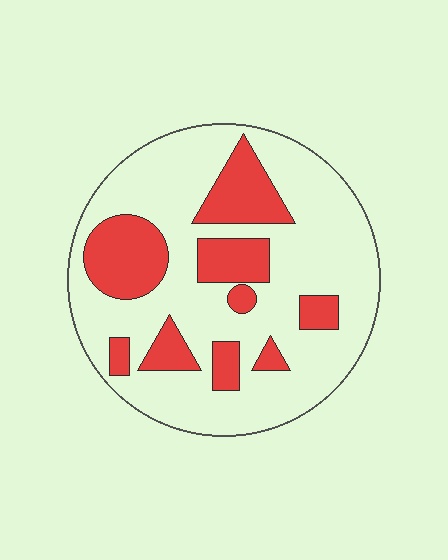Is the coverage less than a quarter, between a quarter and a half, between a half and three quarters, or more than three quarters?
Between a quarter and a half.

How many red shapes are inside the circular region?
9.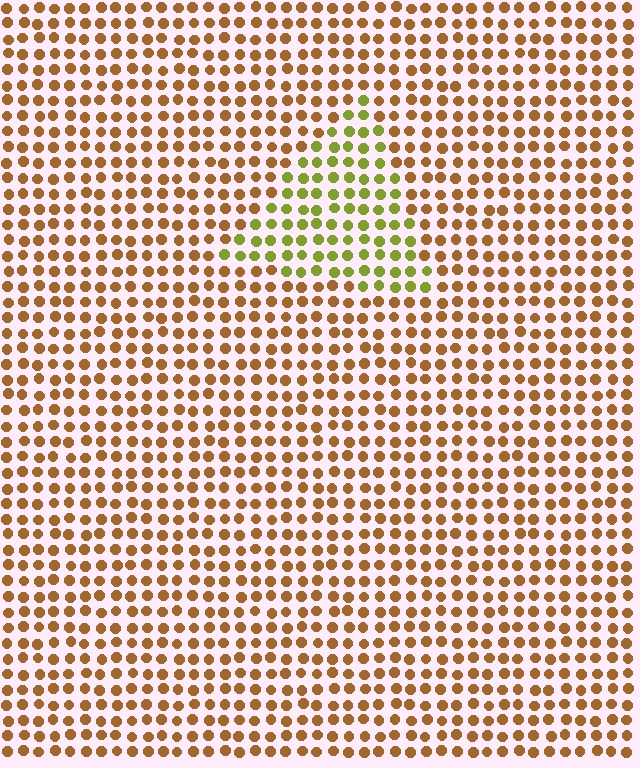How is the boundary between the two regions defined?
The boundary is defined purely by a slight shift in hue (about 48 degrees). Spacing, size, and orientation are identical on both sides.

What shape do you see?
I see a triangle.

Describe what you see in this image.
The image is filled with small brown elements in a uniform arrangement. A triangle-shaped region is visible where the elements are tinted to a slightly different hue, forming a subtle color boundary.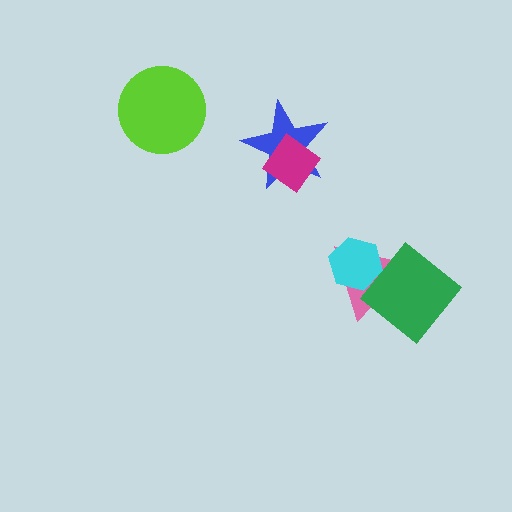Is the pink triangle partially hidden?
Yes, it is partially covered by another shape.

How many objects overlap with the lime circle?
0 objects overlap with the lime circle.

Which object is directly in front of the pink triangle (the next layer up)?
The green diamond is directly in front of the pink triangle.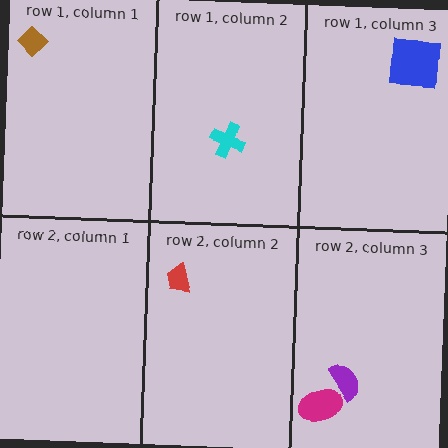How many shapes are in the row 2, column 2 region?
1.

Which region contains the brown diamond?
The row 1, column 1 region.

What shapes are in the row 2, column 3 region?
The magenta ellipse, the purple semicircle.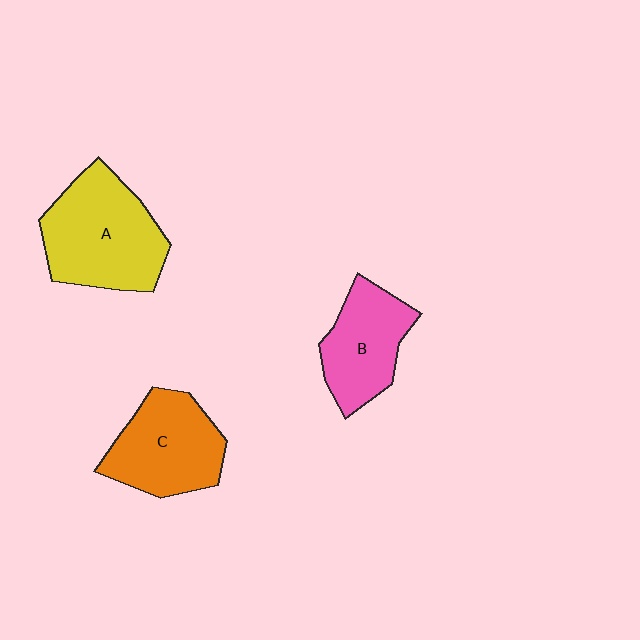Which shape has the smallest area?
Shape B (pink).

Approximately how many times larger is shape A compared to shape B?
Approximately 1.4 times.